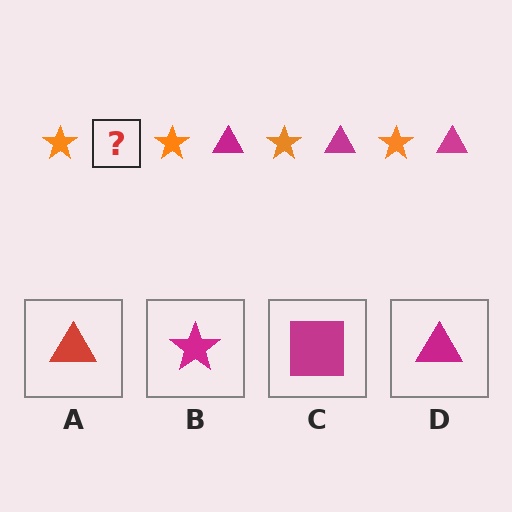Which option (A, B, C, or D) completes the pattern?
D.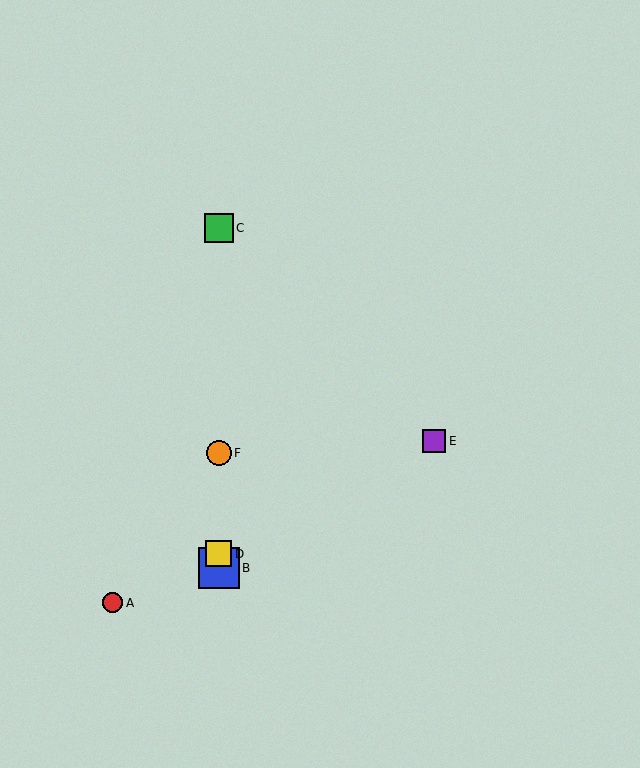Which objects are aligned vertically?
Objects B, C, D, F are aligned vertically.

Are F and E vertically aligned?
No, F is at x≈219 and E is at x≈434.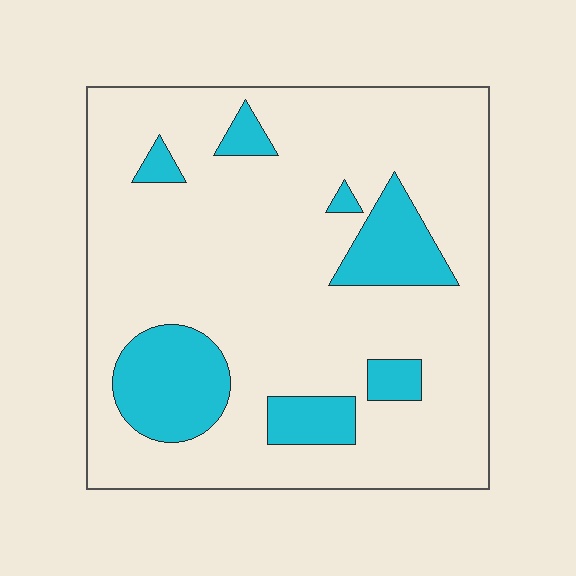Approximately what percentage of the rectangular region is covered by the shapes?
Approximately 20%.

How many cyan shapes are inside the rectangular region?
7.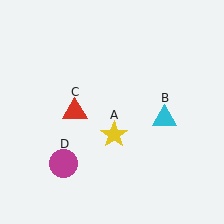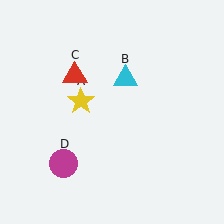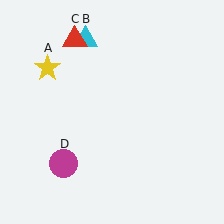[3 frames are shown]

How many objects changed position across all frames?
3 objects changed position: yellow star (object A), cyan triangle (object B), red triangle (object C).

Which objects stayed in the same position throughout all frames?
Magenta circle (object D) remained stationary.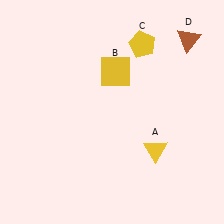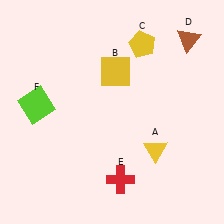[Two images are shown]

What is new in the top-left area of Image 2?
A lime square (F) was added in the top-left area of Image 2.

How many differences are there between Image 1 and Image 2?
There are 2 differences between the two images.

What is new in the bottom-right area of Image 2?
A red cross (E) was added in the bottom-right area of Image 2.